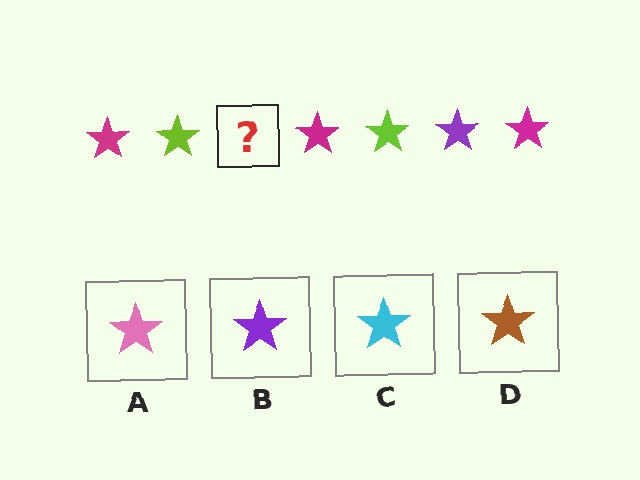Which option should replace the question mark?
Option B.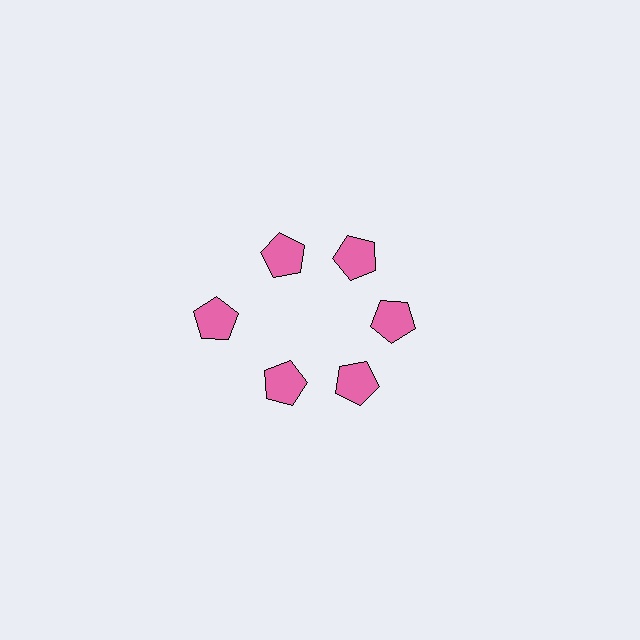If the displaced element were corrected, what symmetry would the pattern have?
It would have 6-fold rotational symmetry — the pattern would map onto itself every 60 degrees.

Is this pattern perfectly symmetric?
No. The 6 pink pentagons are arranged in a ring, but one element near the 9 o'clock position is pushed outward from the center, breaking the 6-fold rotational symmetry.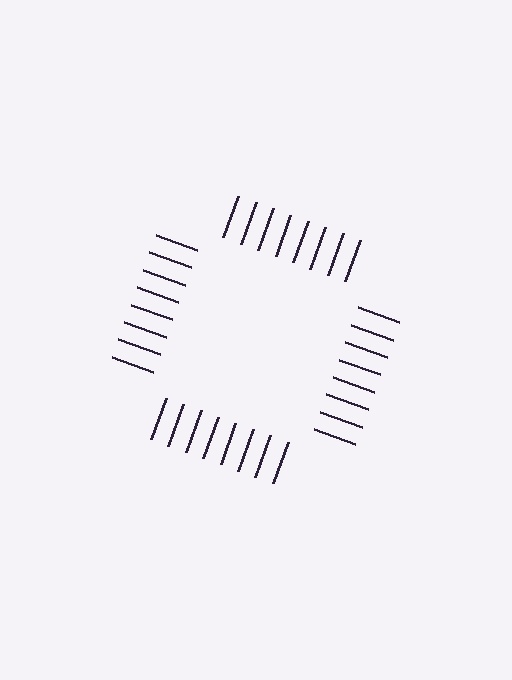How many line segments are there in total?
32 — 8 along each of the 4 edges.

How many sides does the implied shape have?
4 sides — the line-ends trace a square.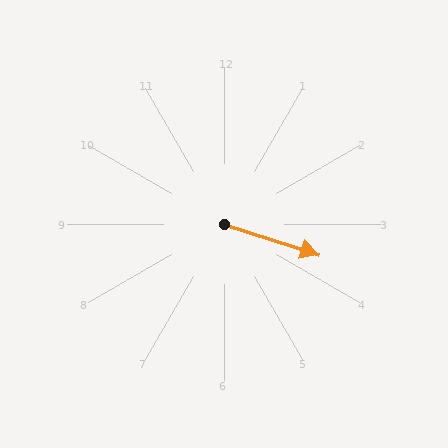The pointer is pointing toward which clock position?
Roughly 4 o'clock.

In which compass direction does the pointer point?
East.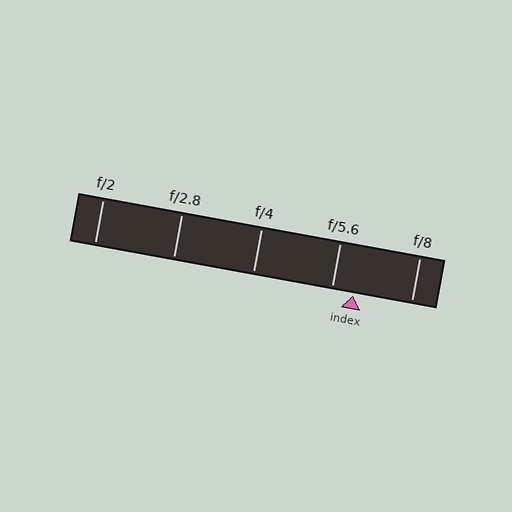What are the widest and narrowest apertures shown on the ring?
The widest aperture shown is f/2 and the narrowest is f/8.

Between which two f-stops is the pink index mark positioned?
The index mark is between f/5.6 and f/8.